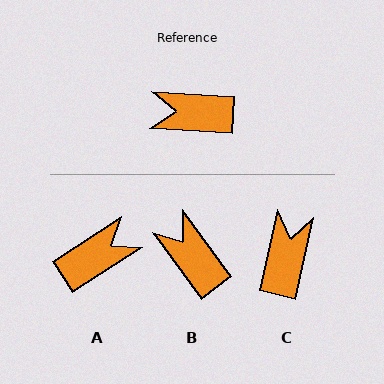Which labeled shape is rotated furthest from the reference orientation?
A, about 143 degrees away.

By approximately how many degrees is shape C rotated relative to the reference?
Approximately 99 degrees clockwise.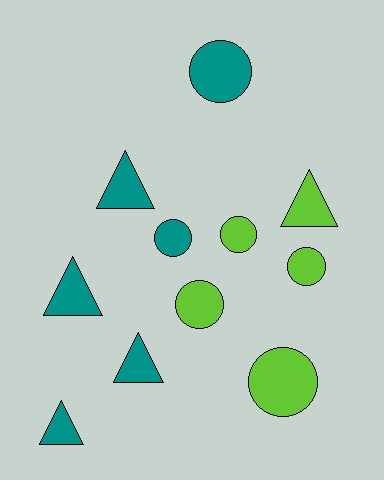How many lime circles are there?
There are 4 lime circles.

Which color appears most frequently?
Teal, with 6 objects.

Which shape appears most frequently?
Circle, with 6 objects.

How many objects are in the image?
There are 11 objects.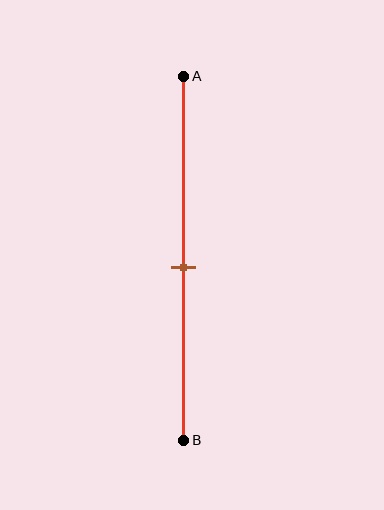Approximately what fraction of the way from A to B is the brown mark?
The brown mark is approximately 55% of the way from A to B.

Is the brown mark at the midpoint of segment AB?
Yes, the mark is approximately at the midpoint.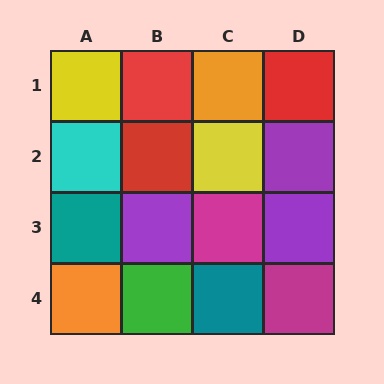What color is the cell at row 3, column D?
Purple.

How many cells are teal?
2 cells are teal.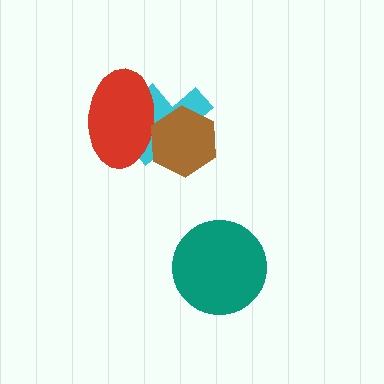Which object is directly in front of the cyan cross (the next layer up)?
The red ellipse is directly in front of the cyan cross.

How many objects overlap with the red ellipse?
2 objects overlap with the red ellipse.